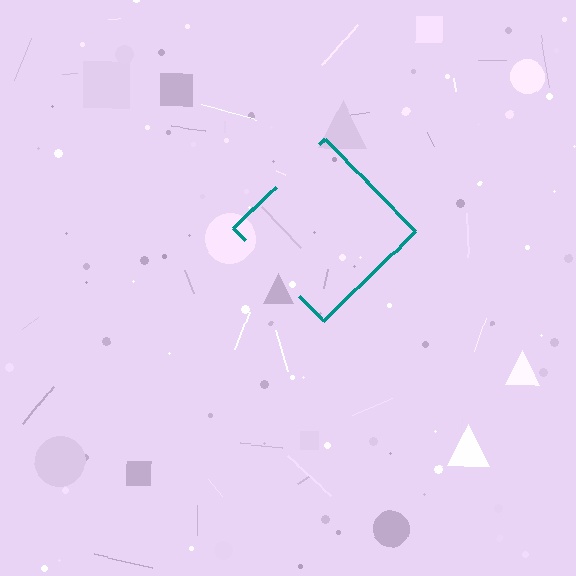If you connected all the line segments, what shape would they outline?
They would outline a diamond.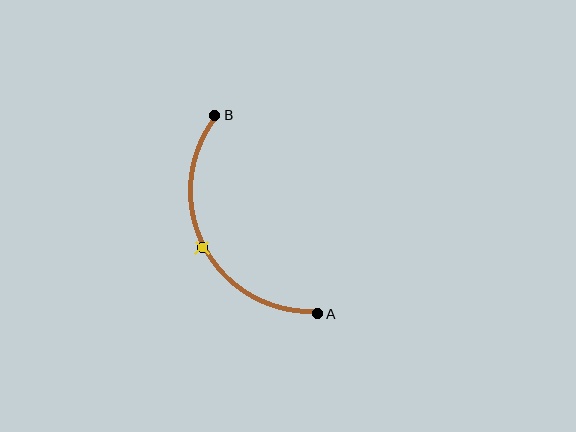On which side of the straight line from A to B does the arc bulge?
The arc bulges to the left of the straight line connecting A and B.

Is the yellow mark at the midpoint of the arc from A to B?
Yes. The yellow mark lies on the arc at equal arc-length from both A and B — it is the arc midpoint.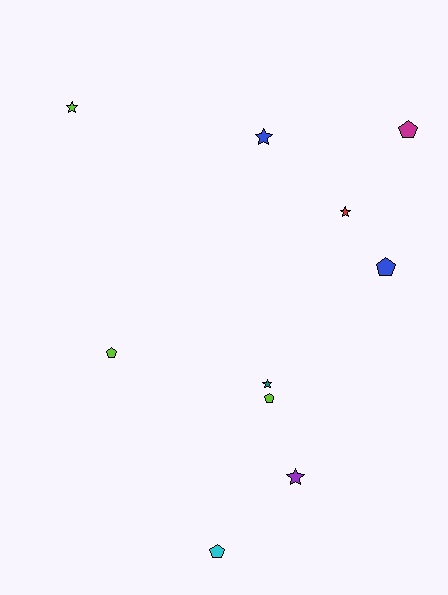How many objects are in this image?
There are 10 objects.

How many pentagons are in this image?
There are 5 pentagons.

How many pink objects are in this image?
There are no pink objects.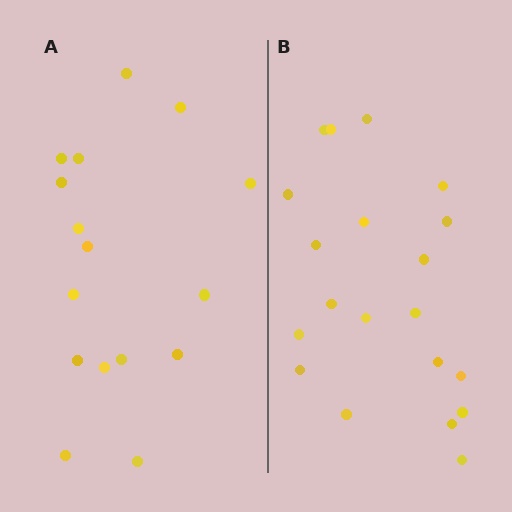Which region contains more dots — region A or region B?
Region B (the right region) has more dots.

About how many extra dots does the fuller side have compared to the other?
Region B has about 4 more dots than region A.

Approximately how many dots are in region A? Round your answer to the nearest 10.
About 20 dots. (The exact count is 16, which rounds to 20.)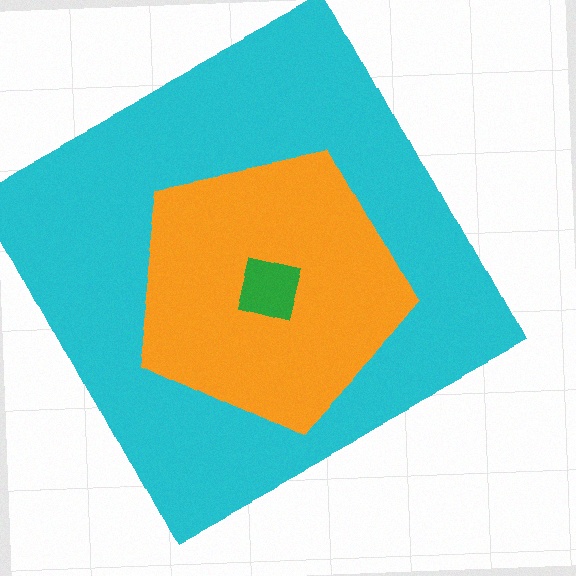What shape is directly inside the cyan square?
The orange pentagon.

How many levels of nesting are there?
3.